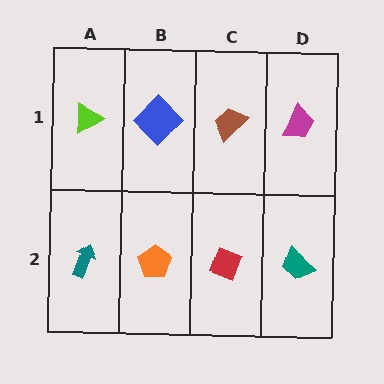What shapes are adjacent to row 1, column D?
A teal trapezoid (row 2, column D), a brown trapezoid (row 1, column C).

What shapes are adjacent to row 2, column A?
A lime triangle (row 1, column A), an orange pentagon (row 2, column B).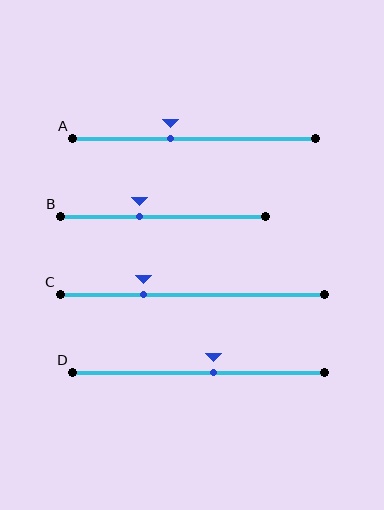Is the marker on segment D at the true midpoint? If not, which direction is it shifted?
No, the marker on segment D is shifted to the right by about 6% of the segment length.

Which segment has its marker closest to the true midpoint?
Segment D has its marker closest to the true midpoint.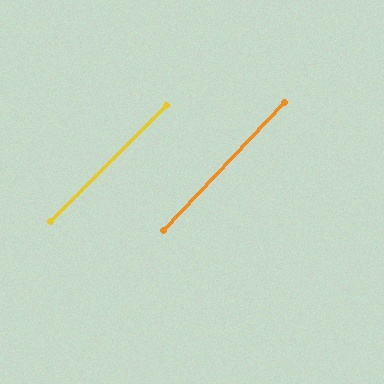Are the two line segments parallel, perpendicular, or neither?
Parallel — their directions differ by only 1.4°.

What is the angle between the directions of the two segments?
Approximately 1 degree.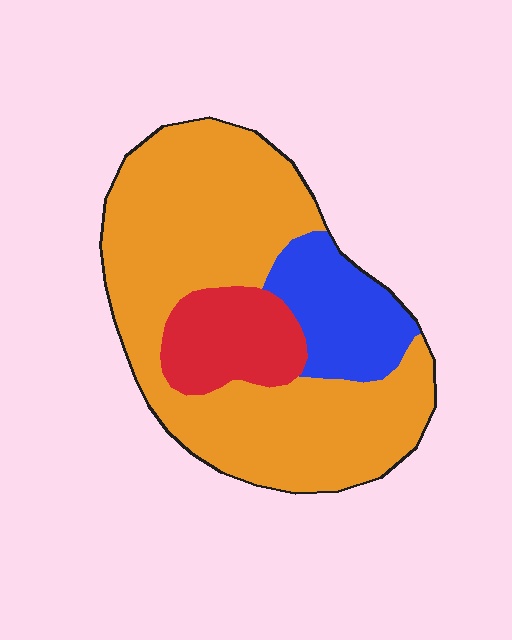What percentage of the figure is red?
Red takes up about one sixth (1/6) of the figure.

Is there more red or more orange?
Orange.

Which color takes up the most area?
Orange, at roughly 70%.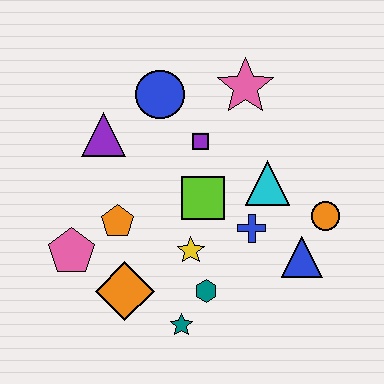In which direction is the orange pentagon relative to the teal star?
The orange pentagon is above the teal star.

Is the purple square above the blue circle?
No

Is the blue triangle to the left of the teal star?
No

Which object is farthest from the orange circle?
The pink pentagon is farthest from the orange circle.